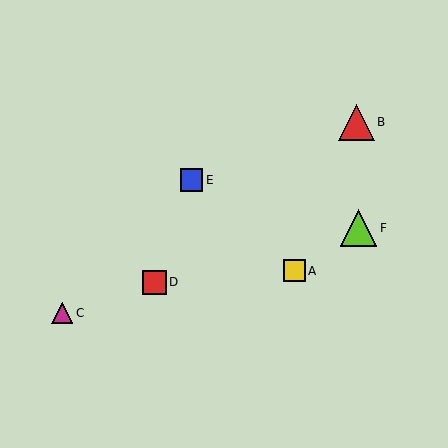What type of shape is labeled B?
Shape B is a red triangle.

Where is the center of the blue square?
The center of the blue square is at (192, 180).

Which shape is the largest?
The lime triangle (labeled F) is the largest.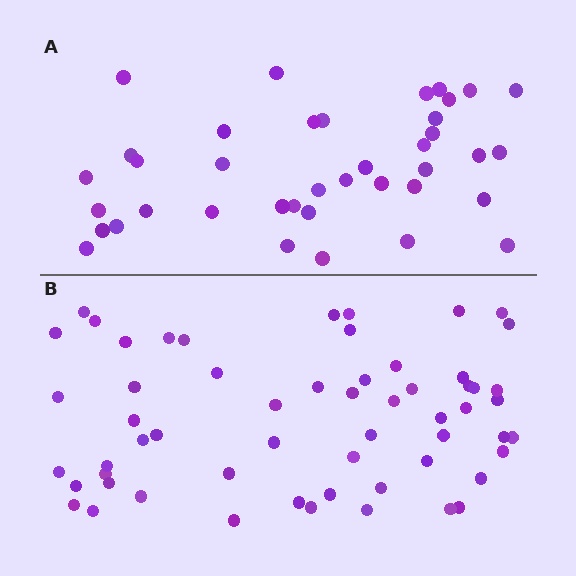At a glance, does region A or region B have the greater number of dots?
Region B (the bottom region) has more dots.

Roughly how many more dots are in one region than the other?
Region B has approximately 20 more dots than region A.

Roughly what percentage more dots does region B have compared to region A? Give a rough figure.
About 50% more.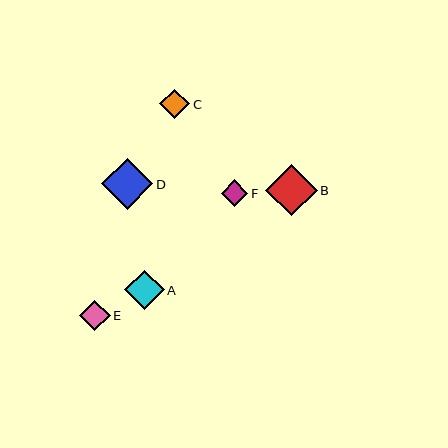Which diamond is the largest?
Diamond B is the largest with a size of approximately 51 pixels.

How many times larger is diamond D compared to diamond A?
Diamond D is approximately 1.3 times the size of diamond A.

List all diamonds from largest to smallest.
From largest to smallest: B, D, A, E, C, F.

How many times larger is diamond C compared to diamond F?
Diamond C is approximately 1.1 times the size of diamond F.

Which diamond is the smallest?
Diamond F is the smallest with a size of approximately 26 pixels.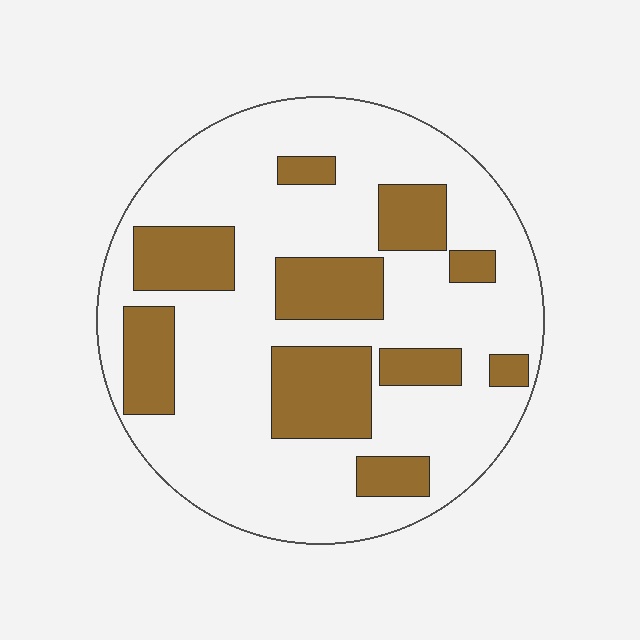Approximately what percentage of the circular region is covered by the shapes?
Approximately 30%.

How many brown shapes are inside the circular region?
10.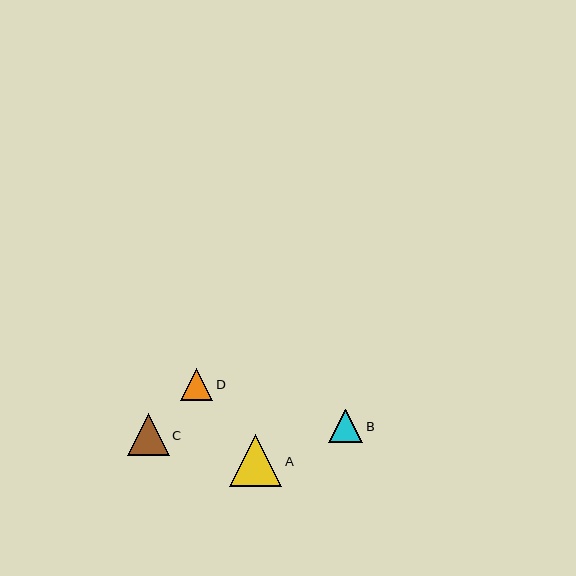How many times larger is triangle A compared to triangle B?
Triangle A is approximately 1.6 times the size of triangle B.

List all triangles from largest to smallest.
From largest to smallest: A, C, B, D.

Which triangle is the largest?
Triangle A is the largest with a size of approximately 53 pixels.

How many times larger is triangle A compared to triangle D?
Triangle A is approximately 1.7 times the size of triangle D.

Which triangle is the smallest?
Triangle D is the smallest with a size of approximately 32 pixels.